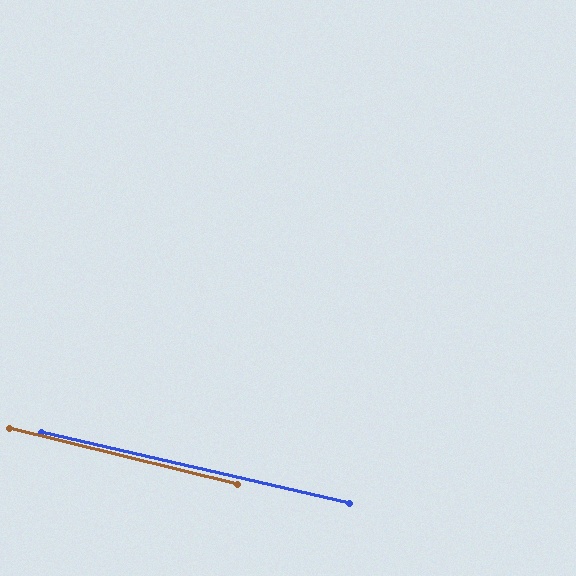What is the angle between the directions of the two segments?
Approximately 1 degree.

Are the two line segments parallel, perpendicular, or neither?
Parallel — their directions differ by only 0.7°.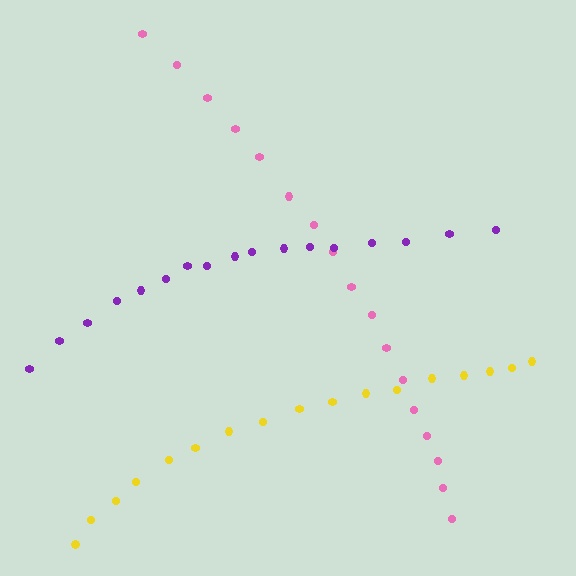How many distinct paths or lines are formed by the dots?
There are 3 distinct paths.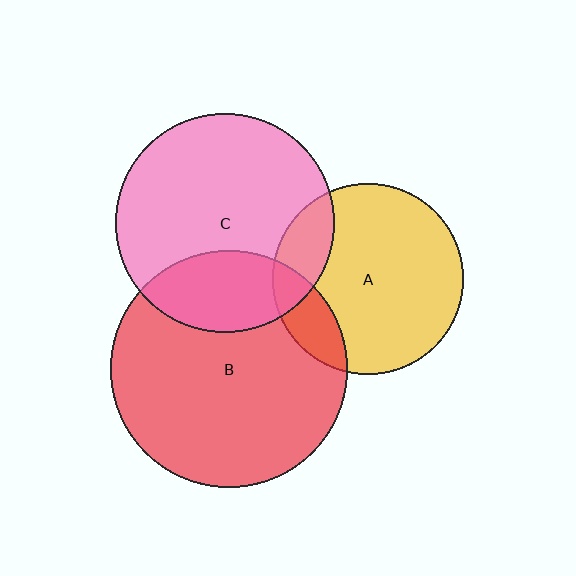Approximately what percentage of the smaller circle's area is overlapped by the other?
Approximately 15%.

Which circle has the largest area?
Circle B (red).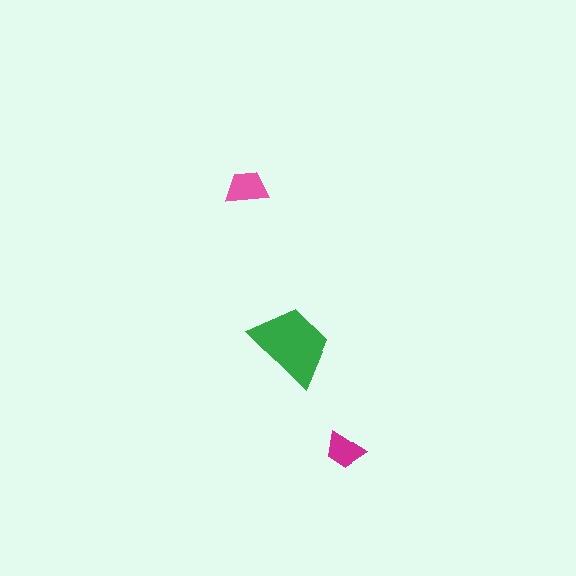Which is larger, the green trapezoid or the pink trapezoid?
The green one.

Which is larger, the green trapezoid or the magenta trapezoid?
The green one.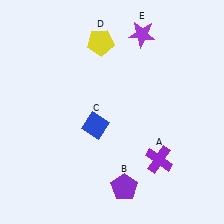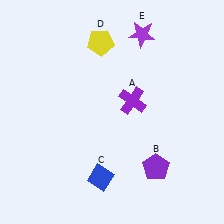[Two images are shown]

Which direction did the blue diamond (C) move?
The blue diamond (C) moved down.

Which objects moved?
The objects that moved are: the purple cross (A), the purple pentagon (B), the blue diamond (C).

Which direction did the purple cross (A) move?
The purple cross (A) moved up.